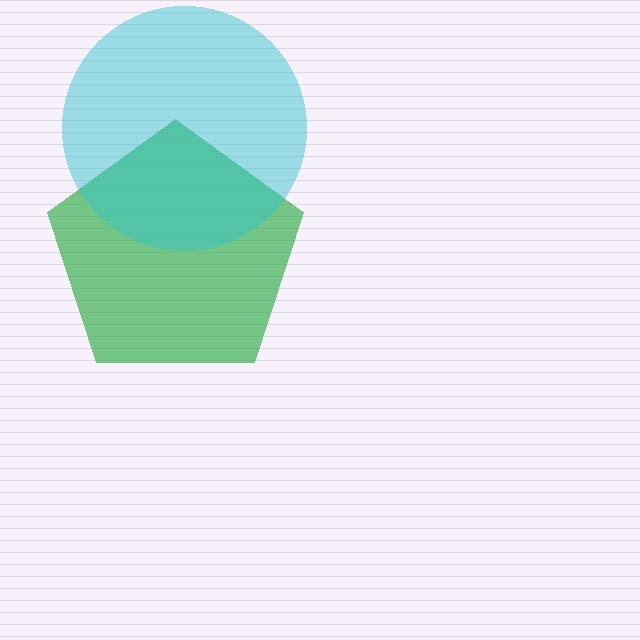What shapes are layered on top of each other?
The layered shapes are: a green pentagon, a cyan circle.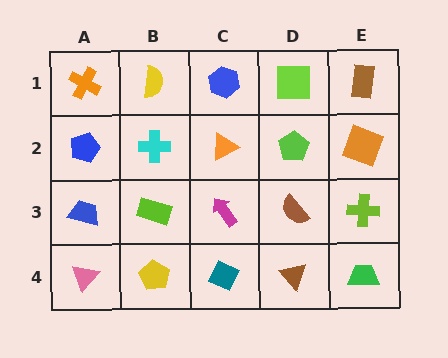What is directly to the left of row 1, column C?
A yellow semicircle.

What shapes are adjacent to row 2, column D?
A lime square (row 1, column D), a brown semicircle (row 3, column D), an orange triangle (row 2, column C), an orange square (row 2, column E).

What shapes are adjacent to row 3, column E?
An orange square (row 2, column E), a green trapezoid (row 4, column E), a brown semicircle (row 3, column D).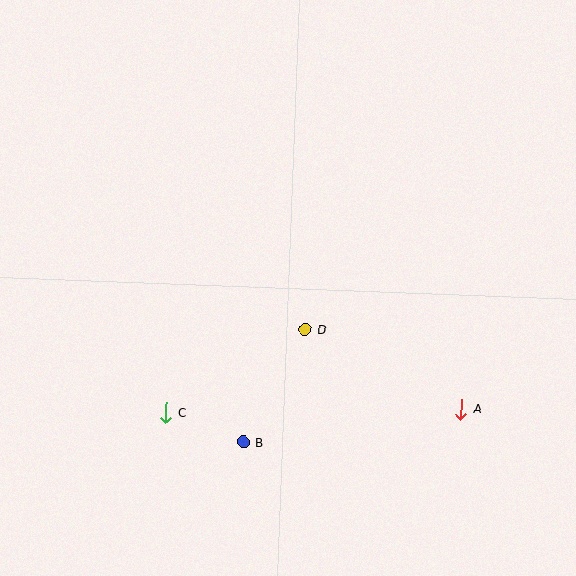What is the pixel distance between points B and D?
The distance between B and D is 129 pixels.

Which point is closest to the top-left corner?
Point C is closest to the top-left corner.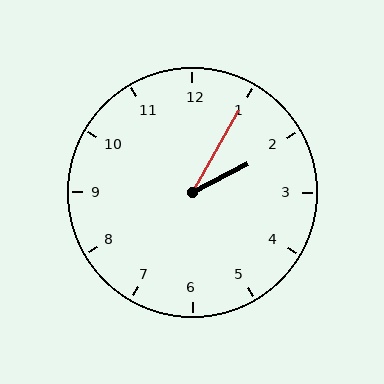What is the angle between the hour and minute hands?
Approximately 32 degrees.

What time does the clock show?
2:05.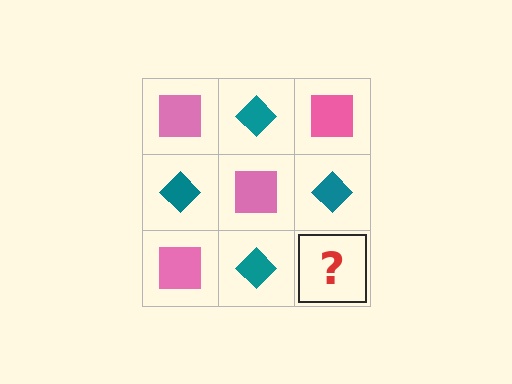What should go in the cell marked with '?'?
The missing cell should contain a pink square.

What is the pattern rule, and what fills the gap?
The rule is that it alternates pink square and teal diamond in a checkerboard pattern. The gap should be filled with a pink square.